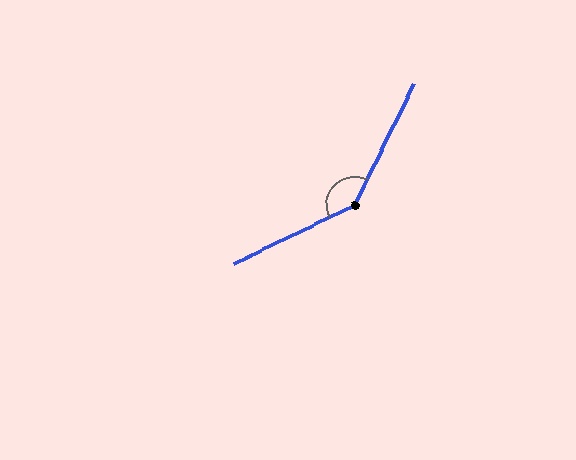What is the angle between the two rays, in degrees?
Approximately 142 degrees.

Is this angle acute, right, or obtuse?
It is obtuse.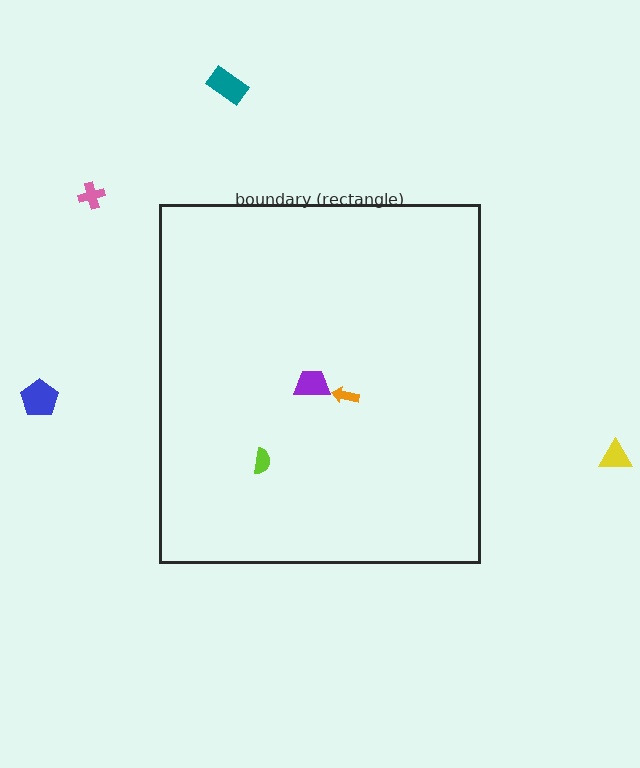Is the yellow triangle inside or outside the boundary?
Outside.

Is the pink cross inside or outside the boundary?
Outside.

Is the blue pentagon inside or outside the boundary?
Outside.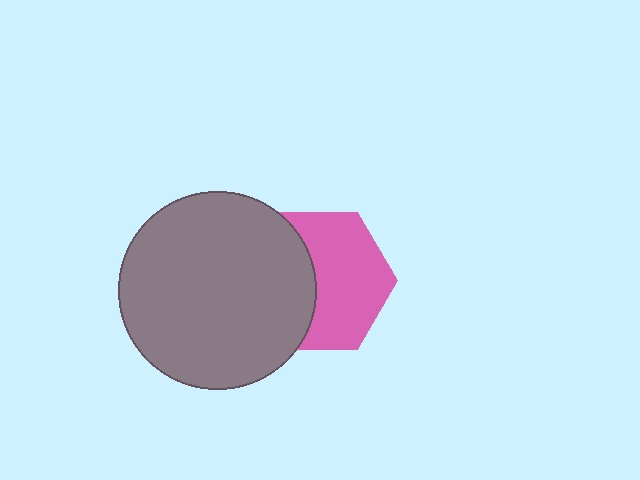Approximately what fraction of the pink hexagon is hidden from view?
Roughly 41% of the pink hexagon is hidden behind the gray circle.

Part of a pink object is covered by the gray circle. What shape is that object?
It is a hexagon.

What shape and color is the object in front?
The object in front is a gray circle.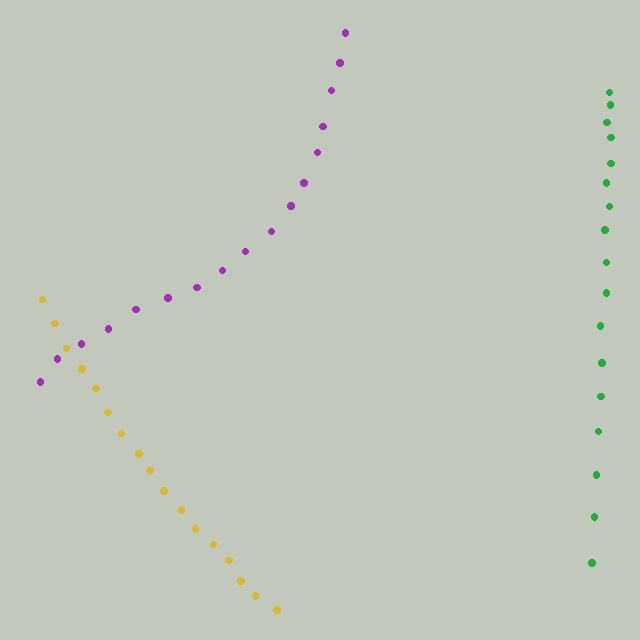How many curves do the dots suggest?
There are 3 distinct paths.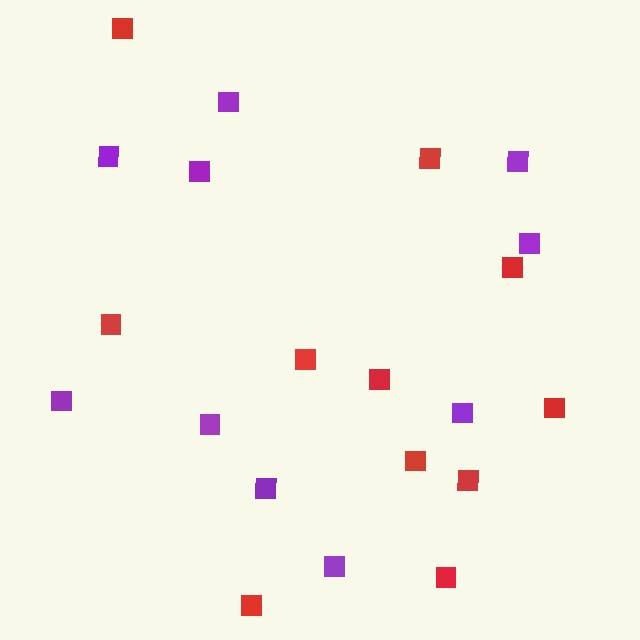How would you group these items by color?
There are 2 groups: one group of purple squares (10) and one group of red squares (11).